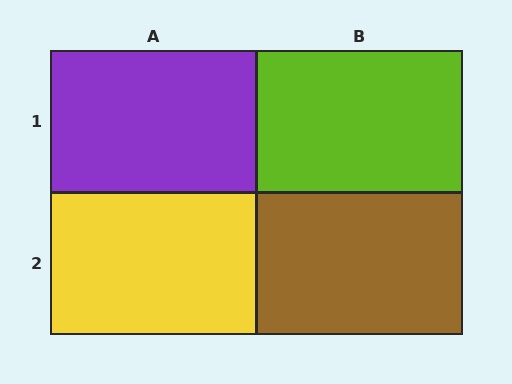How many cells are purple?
1 cell is purple.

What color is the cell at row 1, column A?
Purple.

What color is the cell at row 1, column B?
Lime.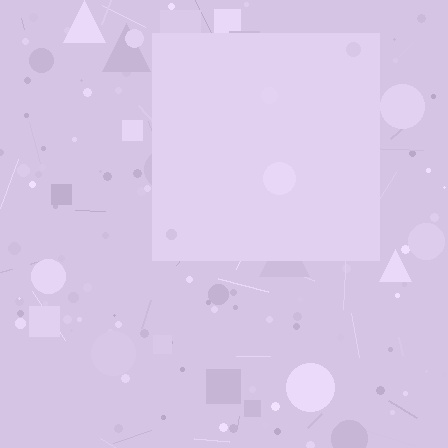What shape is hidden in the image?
A square is hidden in the image.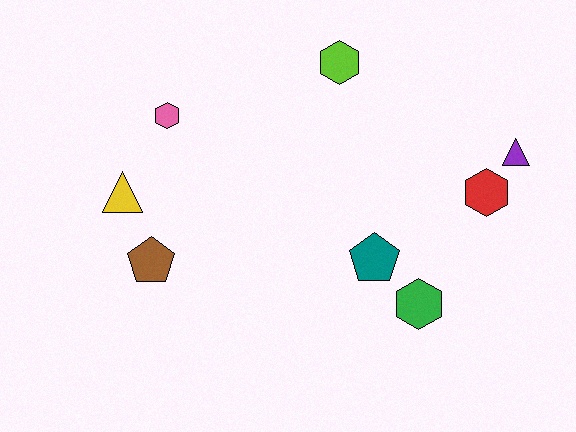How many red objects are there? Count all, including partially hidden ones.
There is 1 red object.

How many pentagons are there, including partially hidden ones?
There are 2 pentagons.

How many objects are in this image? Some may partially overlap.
There are 8 objects.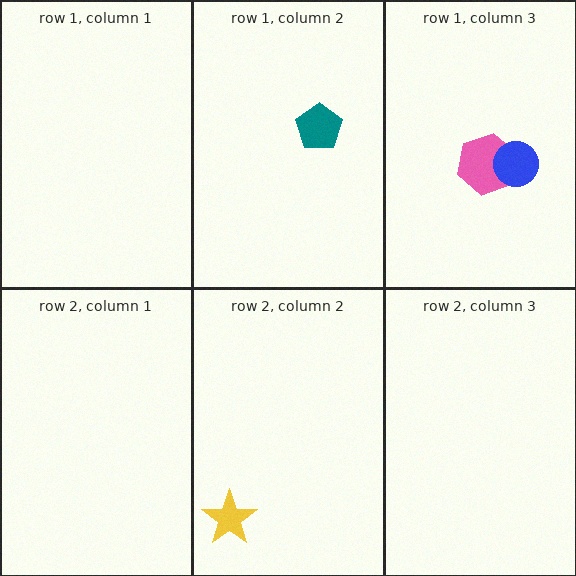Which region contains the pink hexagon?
The row 1, column 3 region.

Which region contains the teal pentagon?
The row 1, column 2 region.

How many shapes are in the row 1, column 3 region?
2.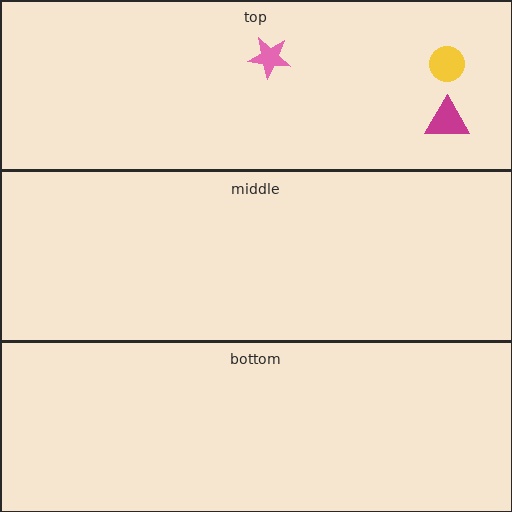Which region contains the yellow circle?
The top region.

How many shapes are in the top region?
3.